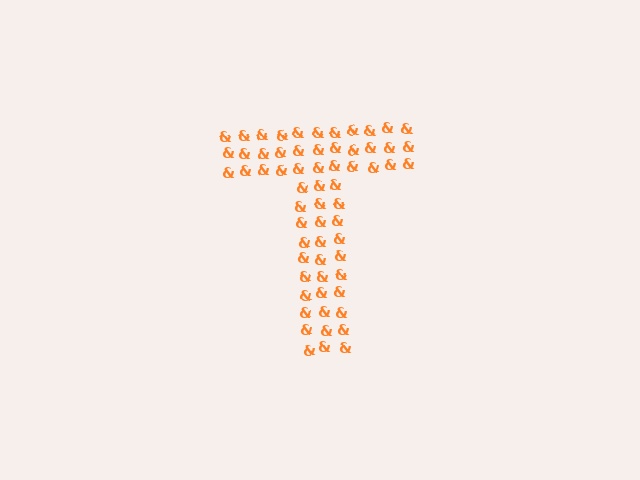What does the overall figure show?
The overall figure shows the letter T.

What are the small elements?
The small elements are ampersands.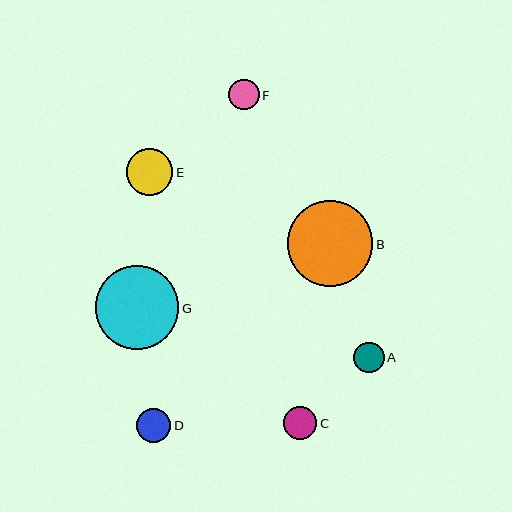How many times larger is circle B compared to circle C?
Circle B is approximately 2.6 times the size of circle C.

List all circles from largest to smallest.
From largest to smallest: B, G, E, D, C, F, A.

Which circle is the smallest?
Circle A is the smallest with a size of approximately 30 pixels.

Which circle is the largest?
Circle B is the largest with a size of approximately 86 pixels.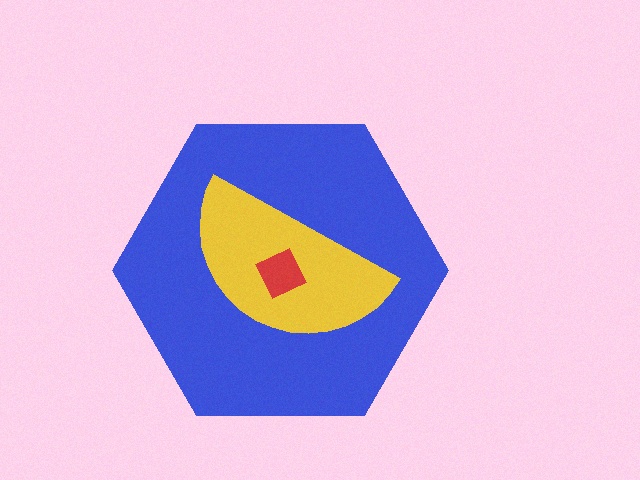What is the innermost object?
The red diamond.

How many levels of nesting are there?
3.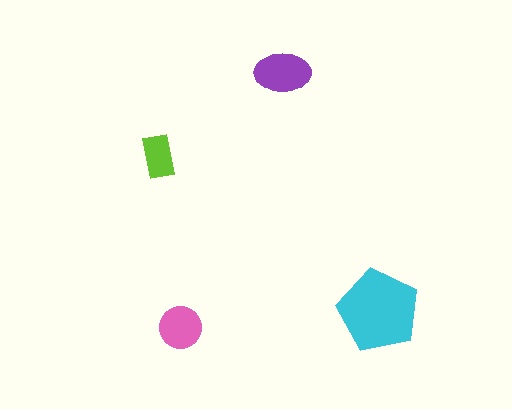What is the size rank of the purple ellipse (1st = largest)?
2nd.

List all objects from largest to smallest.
The cyan pentagon, the purple ellipse, the pink circle, the lime rectangle.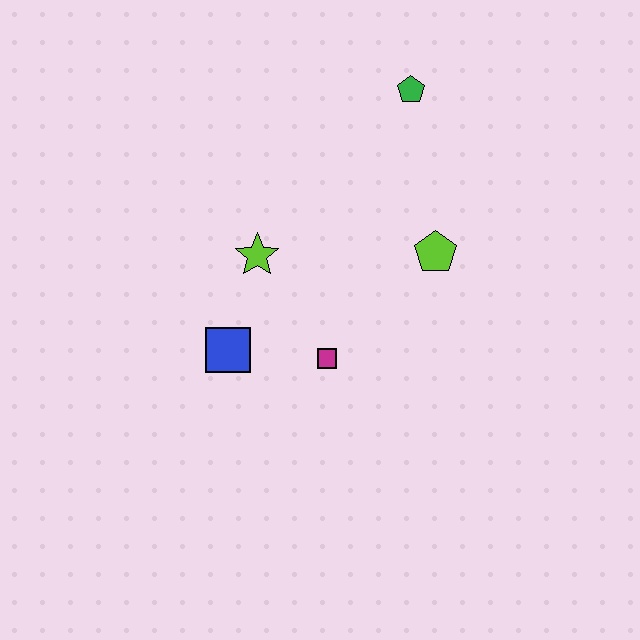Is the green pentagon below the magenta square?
No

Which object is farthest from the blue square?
The green pentagon is farthest from the blue square.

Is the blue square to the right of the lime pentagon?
No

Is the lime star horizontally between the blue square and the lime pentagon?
Yes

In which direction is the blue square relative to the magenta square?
The blue square is to the left of the magenta square.